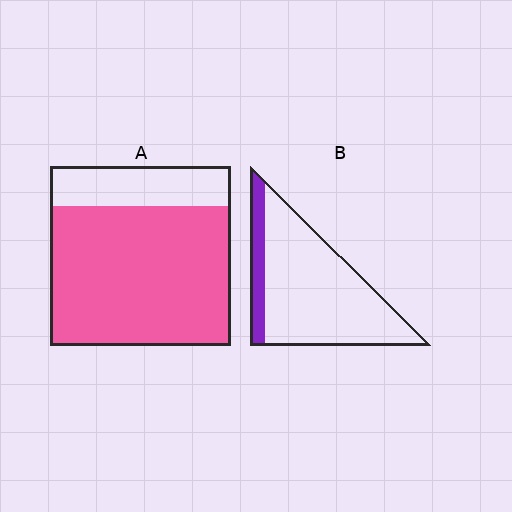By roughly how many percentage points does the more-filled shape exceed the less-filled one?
By roughly 60 percentage points (A over B).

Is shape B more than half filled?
No.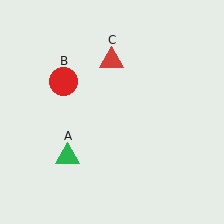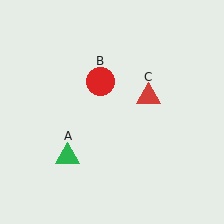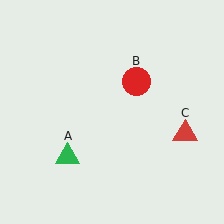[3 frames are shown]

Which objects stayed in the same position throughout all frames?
Green triangle (object A) remained stationary.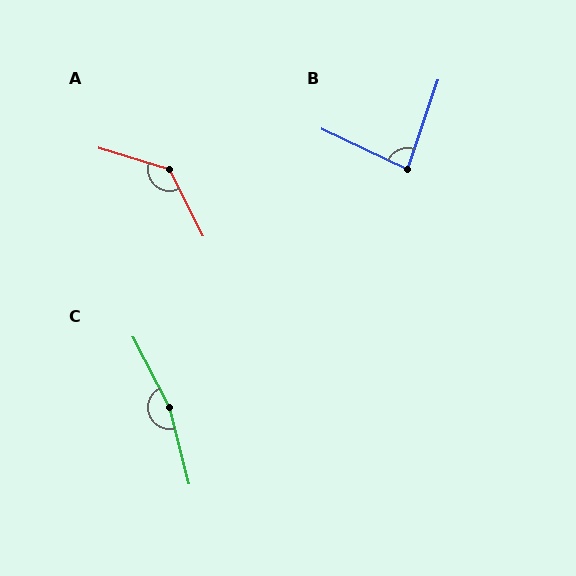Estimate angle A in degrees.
Approximately 134 degrees.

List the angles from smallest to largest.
B (84°), A (134°), C (167°).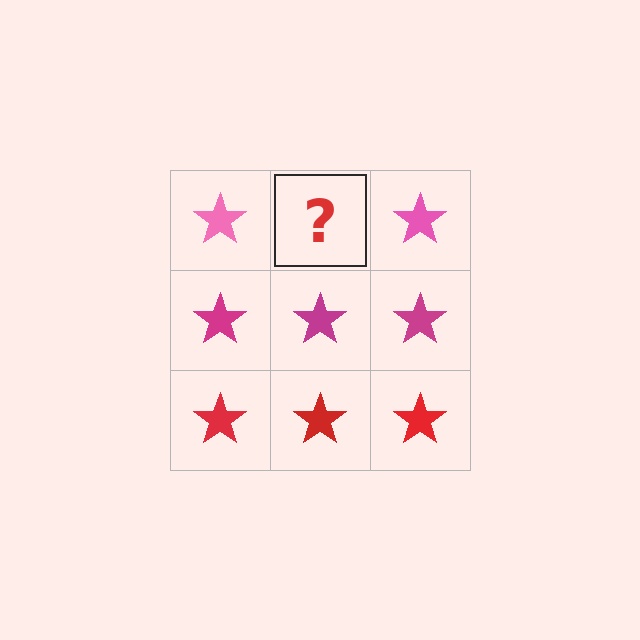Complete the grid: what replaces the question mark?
The question mark should be replaced with a pink star.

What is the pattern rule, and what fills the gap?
The rule is that each row has a consistent color. The gap should be filled with a pink star.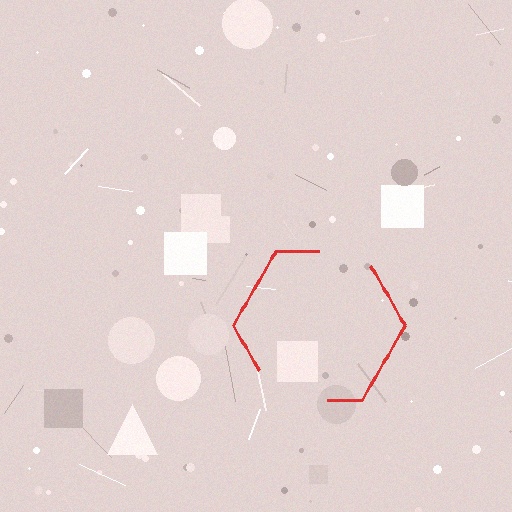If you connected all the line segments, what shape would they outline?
They would outline a hexagon.